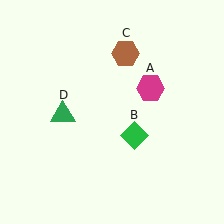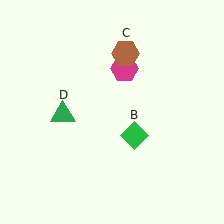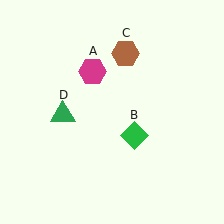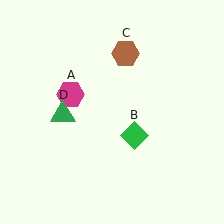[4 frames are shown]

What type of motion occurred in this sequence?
The magenta hexagon (object A) rotated counterclockwise around the center of the scene.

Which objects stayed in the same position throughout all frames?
Green diamond (object B) and brown hexagon (object C) and green triangle (object D) remained stationary.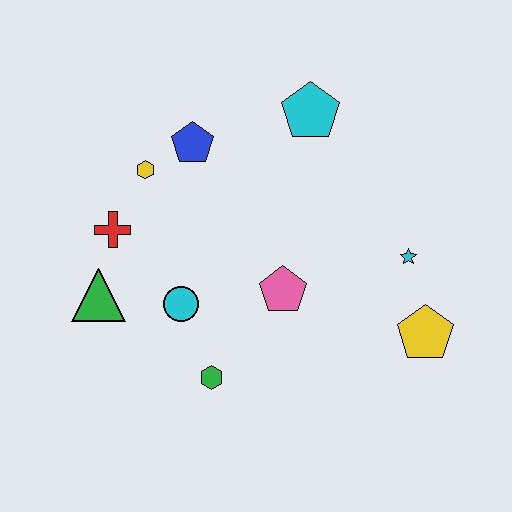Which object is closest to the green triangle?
The red cross is closest to the green triangle.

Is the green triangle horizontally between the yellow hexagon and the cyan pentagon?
No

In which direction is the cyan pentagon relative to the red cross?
The cyan pentagon is to the right of the red cross.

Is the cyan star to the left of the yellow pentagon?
Yes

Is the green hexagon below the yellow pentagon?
Yes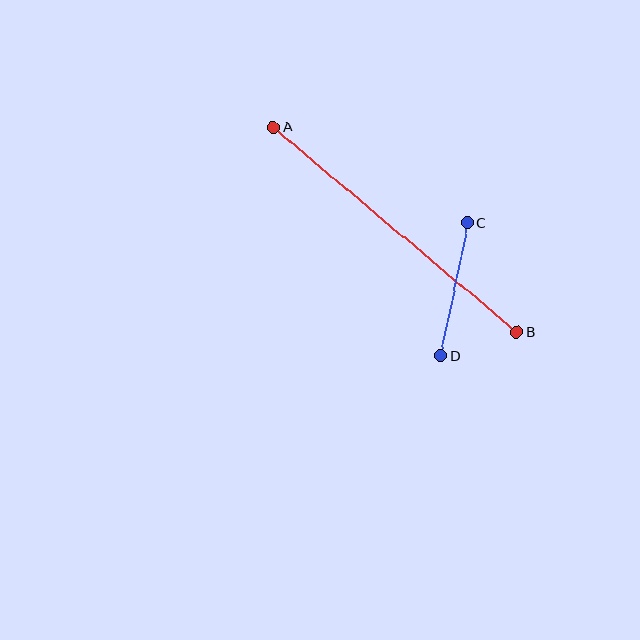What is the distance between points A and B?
The distance is approximately 318 pixels.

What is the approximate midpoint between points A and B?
The midpoint is at approximately (395, 230) pixels.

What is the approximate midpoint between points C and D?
The midpoint is at approximately (454, 289) pixels.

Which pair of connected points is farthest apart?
Points A and B are farthest apart.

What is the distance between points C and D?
The distance is approximately 135 pixels.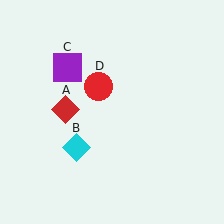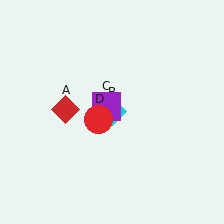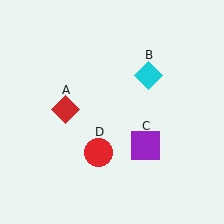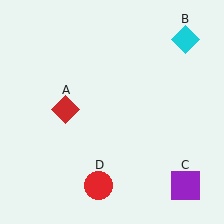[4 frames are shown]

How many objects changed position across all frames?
3 objects changed position: cyan diamond (object B), purple square (object C), red circle (object D).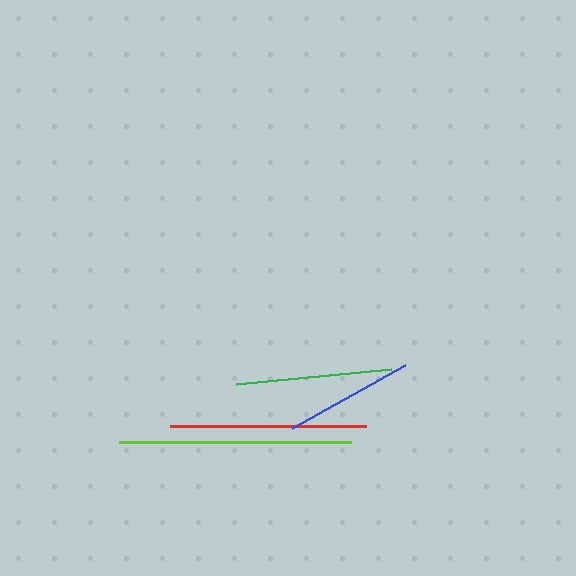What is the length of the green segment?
The green segment is approximately 156 pixels long.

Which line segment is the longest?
The lime line is the longest at approximately 233 pixels.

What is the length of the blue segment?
The blue segment is approximately 129 pixels long.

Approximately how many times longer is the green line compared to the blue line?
The green line is approximately 1.2 times the length of the blue line.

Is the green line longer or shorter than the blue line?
The green line is longer than the blue line.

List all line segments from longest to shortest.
From longest to shortest: lime, red, green, blue.